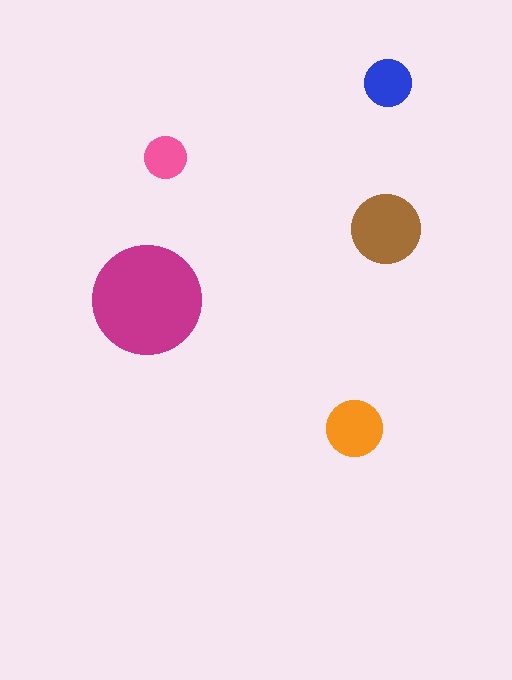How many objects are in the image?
There are 5 objects in the image.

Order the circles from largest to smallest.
the magenta one, the brown one, the orange one, the blue one, the pink one.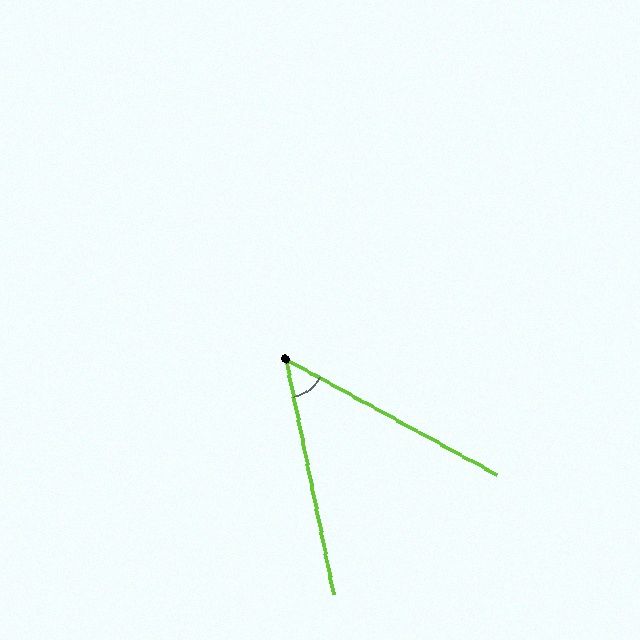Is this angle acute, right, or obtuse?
It is acute.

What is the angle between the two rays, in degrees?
Approximately 50 degrees.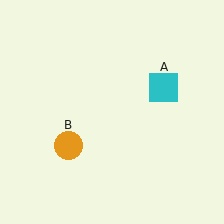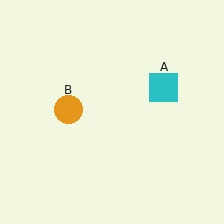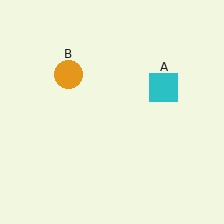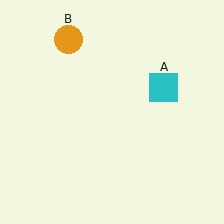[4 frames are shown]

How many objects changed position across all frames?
1 object changed position: orange circle (object B).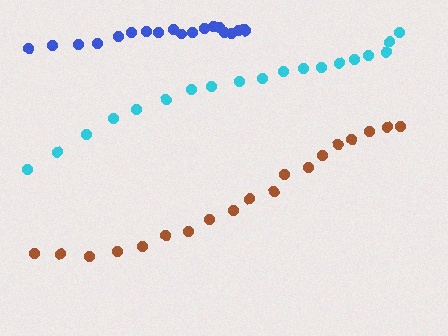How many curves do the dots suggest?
There are 3 distinct paths.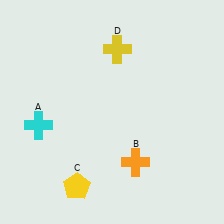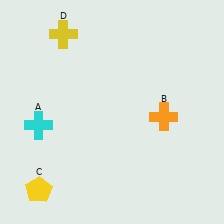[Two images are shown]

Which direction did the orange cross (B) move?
The orange cross (B) moved up.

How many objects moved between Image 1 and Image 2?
3 objects moved between the two images.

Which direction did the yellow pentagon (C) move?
The yellow pentagon (C) moved left.